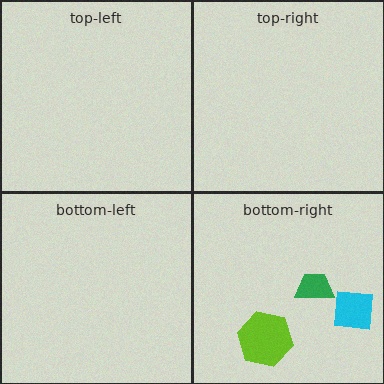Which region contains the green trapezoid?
The bottom-right region.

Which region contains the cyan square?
The bottom-right region.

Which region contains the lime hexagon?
The bottom-right region.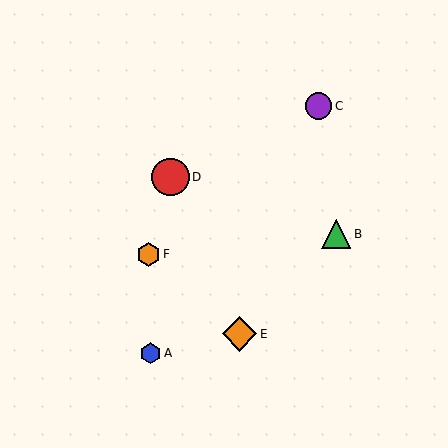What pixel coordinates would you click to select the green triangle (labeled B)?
Click at (336, 234) to select the green triangle B.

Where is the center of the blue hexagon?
The center of the blue hexagon is at (150, 353).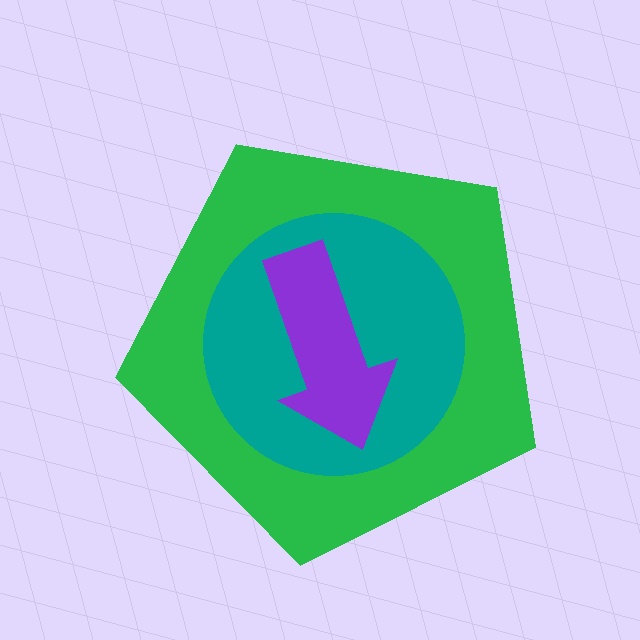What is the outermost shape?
The green pentagon.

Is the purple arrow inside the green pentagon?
Yes.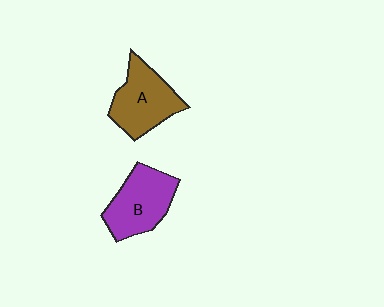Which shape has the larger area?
Shape A (brown).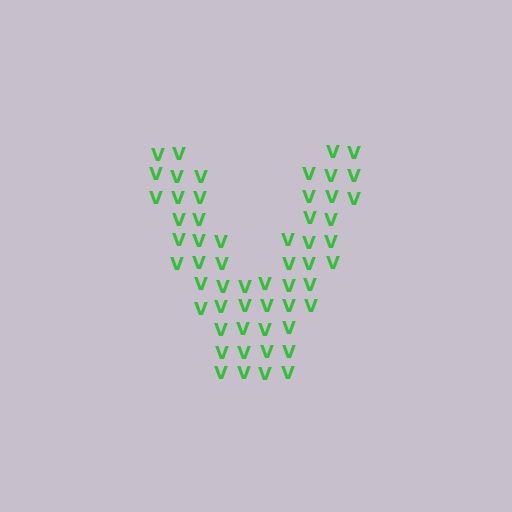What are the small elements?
The small elements are letter V's.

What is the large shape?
The large shape is the letter V.